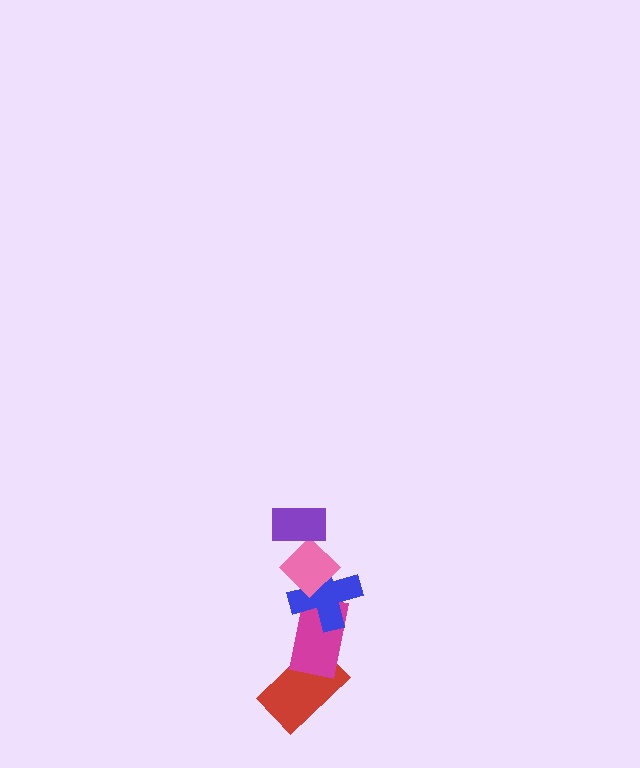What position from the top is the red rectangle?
The red rectangle is 5th from the top.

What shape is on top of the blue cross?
The pink diamond is on top of the blue cross.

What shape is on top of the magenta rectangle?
The blue cross is on top of the magenta rectangle.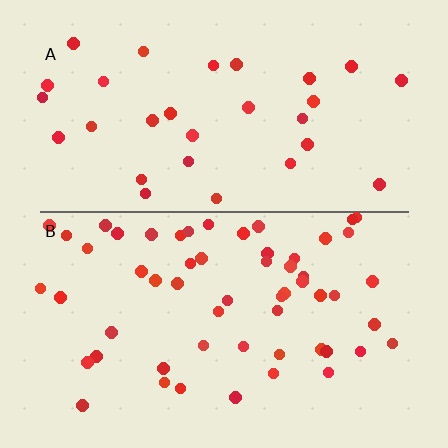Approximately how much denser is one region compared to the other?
Approximately 1.9× — region B over region A.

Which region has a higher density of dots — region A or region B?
B (the bottom).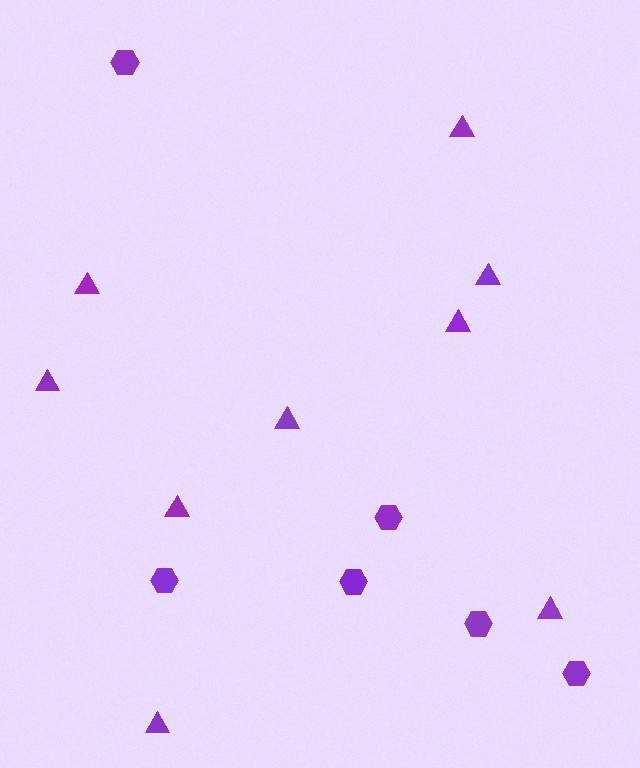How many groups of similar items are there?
There are 2 groups: one group of triangles (9) and one group of hexagons (6).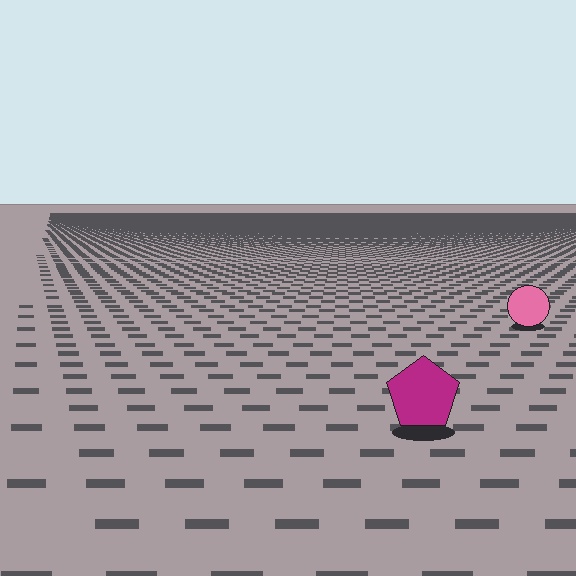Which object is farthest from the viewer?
The pink circle is farthest from the viewer. It appears smaller and the ground texture around it is denser.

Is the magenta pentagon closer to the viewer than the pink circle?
Yes. The magenta pentagon is closer — you can tell from the texture gradient: the ground texture is coarser near it.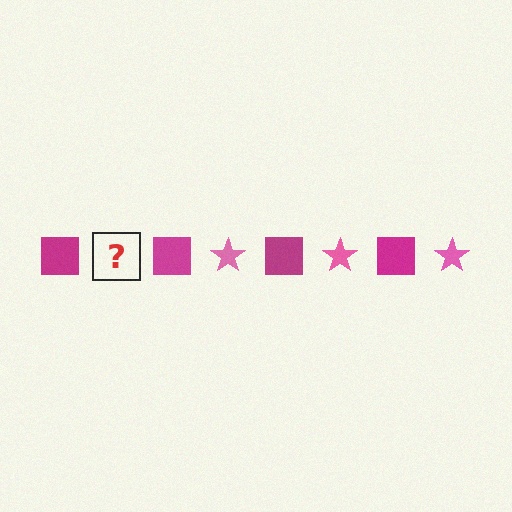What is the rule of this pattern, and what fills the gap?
The rule is that the pattern alternates between magenta square and pink star. The gap should be filled with a pink star.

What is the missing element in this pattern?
The missing element is a pink star.